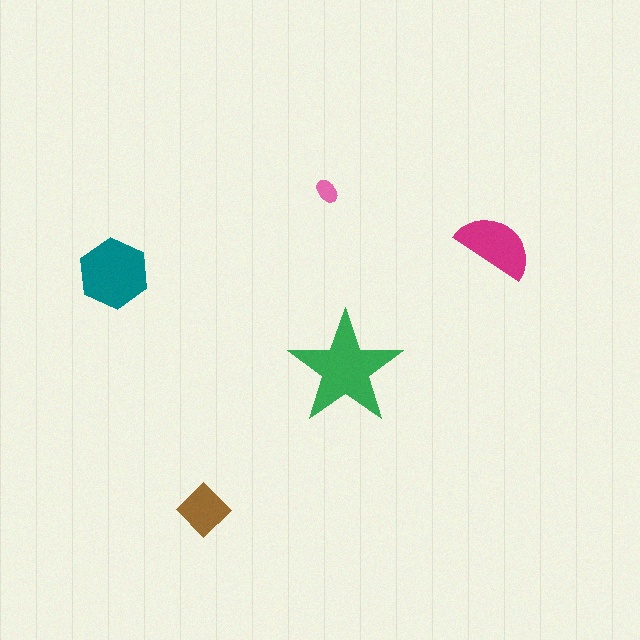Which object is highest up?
The pink ellipse is topmost.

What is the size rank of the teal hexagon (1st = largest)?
2nd.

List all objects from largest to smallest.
The green star, the teal hexagon, the magenta semicircle, the brown diamond, the pink ellipse.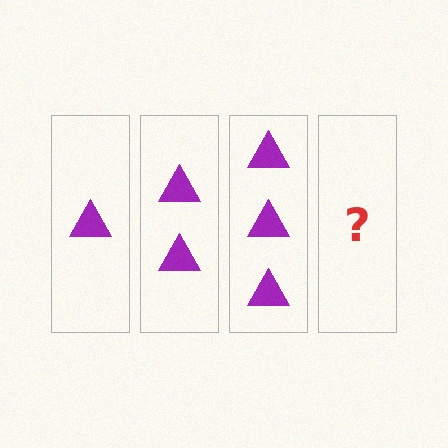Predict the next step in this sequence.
The next step is 4 triangles.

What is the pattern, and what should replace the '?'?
The pattern is that each step adds one more triangle. The '?' should be 4 triangles.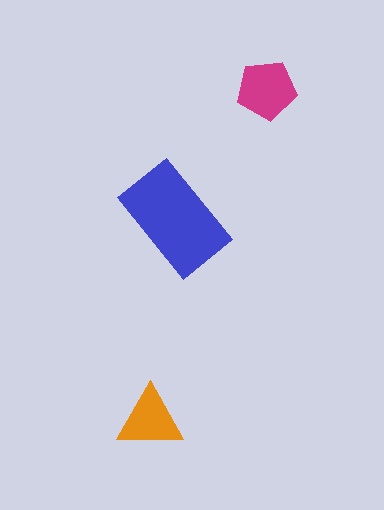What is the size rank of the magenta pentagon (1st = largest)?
2nd.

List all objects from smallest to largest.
The orange triangle, the magenta pentagon, the blue rectangle.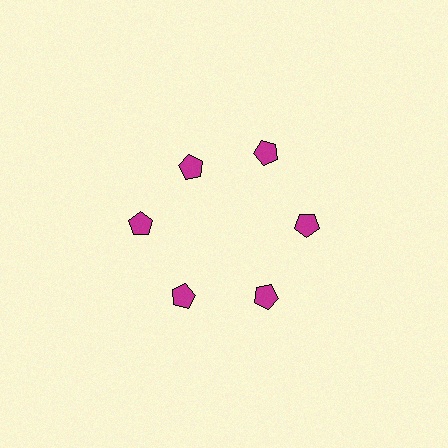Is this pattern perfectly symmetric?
No. The 6 magenta pentagons are arranged in a ring, but one element near the 11 o'clock position is pulled inward toward the center, breaking the 6-fold rotational symmetry.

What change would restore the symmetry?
The symmetry would be restored by moving it outward, back onto the ring so that all 6 pentagons sit at equal angles and equal distance from the center.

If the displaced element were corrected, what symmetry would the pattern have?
It would have 6-fold rotational symmetry — the pattern would map onto itself every 60 degrees.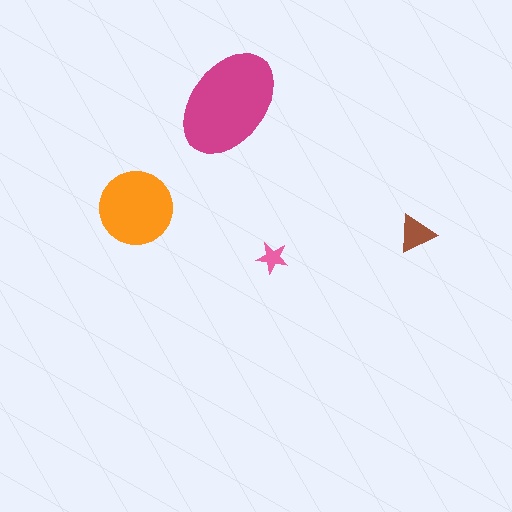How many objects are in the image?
There are 4 objects in the image.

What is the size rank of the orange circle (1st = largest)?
2nd.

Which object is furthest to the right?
The brown triangle is rightmost.